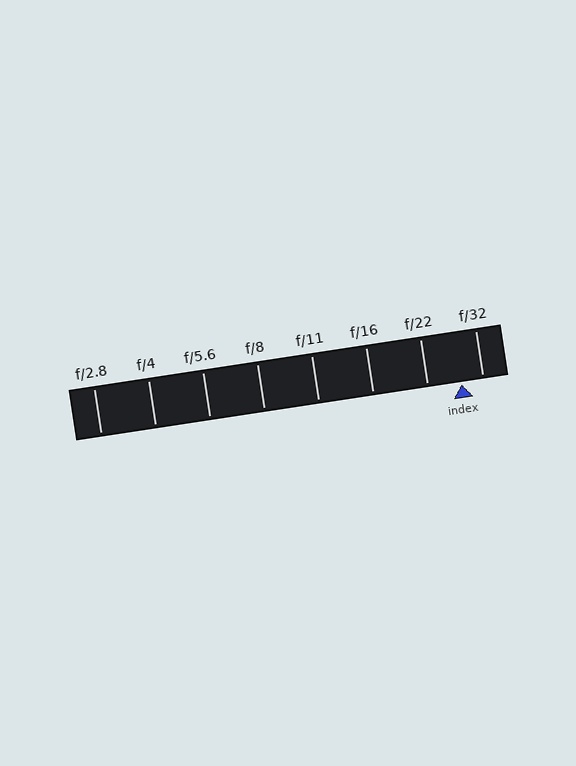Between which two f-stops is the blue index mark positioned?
The index mark is between f/22 and f/32.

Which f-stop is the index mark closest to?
The index mark is closest to f/32.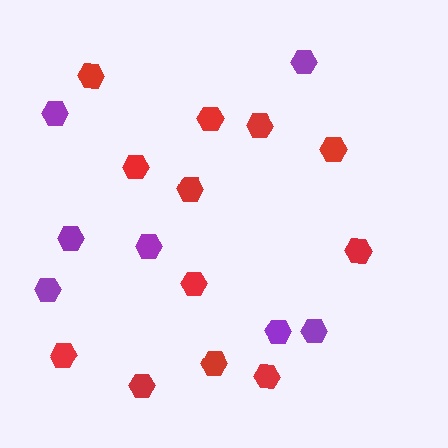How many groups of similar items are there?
There are 2 groups: one group of red hexagons (12) and one group of purple hexagons (7).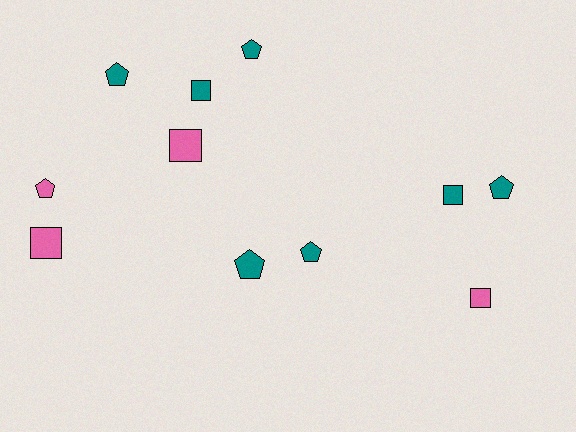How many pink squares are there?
There are 3 pink squares.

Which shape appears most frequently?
Pentagon, with 6 objects.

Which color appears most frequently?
Teal, with 7 objects.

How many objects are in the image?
There are 11 objects.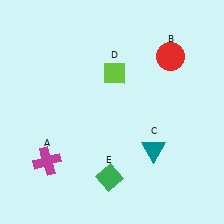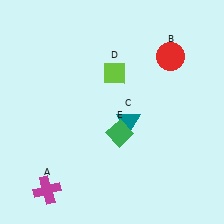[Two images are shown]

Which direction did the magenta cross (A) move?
The magenta cross (A) moved down.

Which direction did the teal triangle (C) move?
The teal triangle (C) moved up.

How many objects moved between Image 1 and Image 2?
3 objects moved between the two images.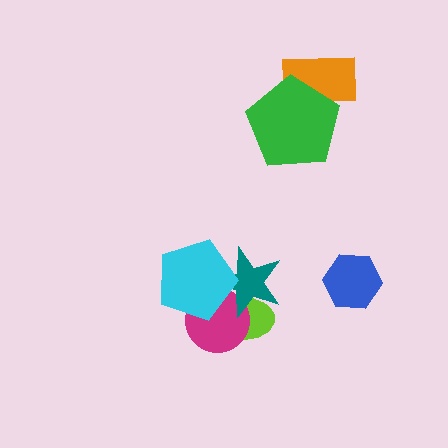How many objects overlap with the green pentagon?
1 object overlaps with the green pentagon.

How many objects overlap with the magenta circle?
3 objects overlap with the magenta circle.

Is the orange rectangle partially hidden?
Yes, it is partially covered by another shape.